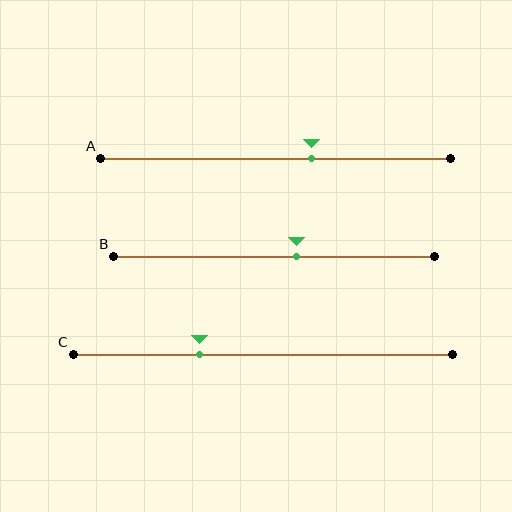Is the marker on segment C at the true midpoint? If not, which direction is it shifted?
No, the marker on segment C is shifted to the left by about 17% of the segment length.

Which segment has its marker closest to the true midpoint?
Segment B has its marker closest to the true midpoint.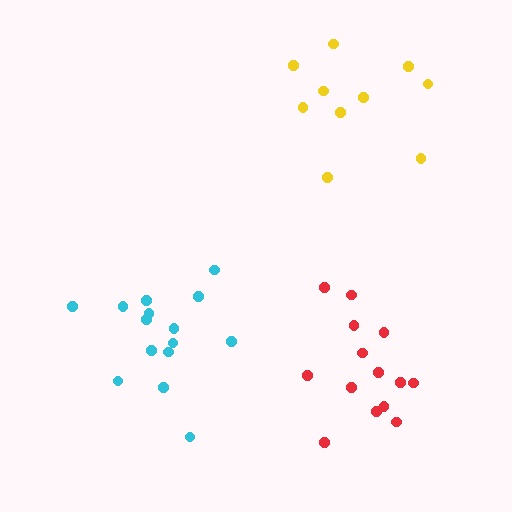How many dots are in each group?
Group 1: 10 dots, Group 2: 15 dots, Group 3: 14 dots (39 total).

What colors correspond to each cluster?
The clusters are colored: yellow, cyan, red.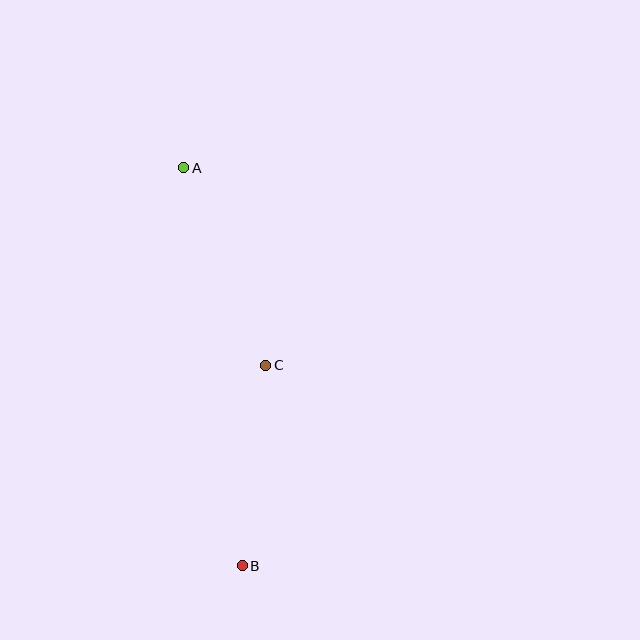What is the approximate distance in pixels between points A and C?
The distance between A and C is approximately 214 pixels.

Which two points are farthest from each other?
Points A and B are farthest from each other.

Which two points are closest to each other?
Points B and C are closest to each other.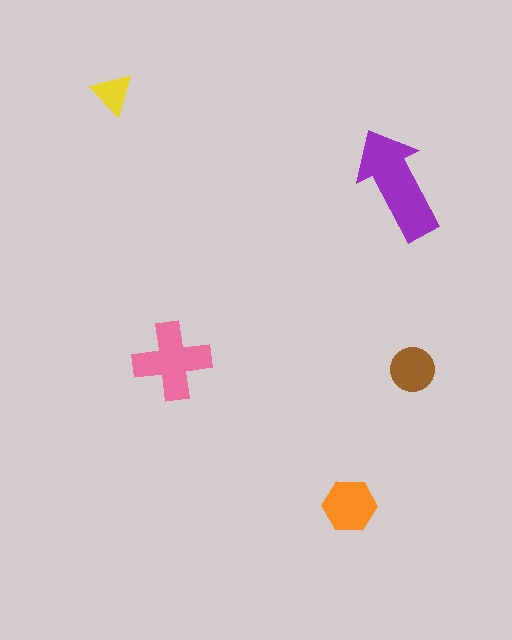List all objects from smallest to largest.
The yellow triangle, the brown circle, the orange hexagon, the pink cross, the purple arrow.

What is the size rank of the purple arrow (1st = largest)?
1st.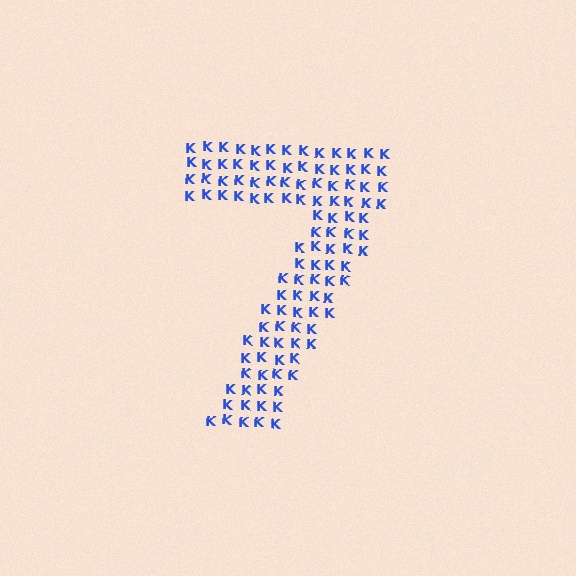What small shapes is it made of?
It is made of small letter K's.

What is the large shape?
The large shape is the digit 7.